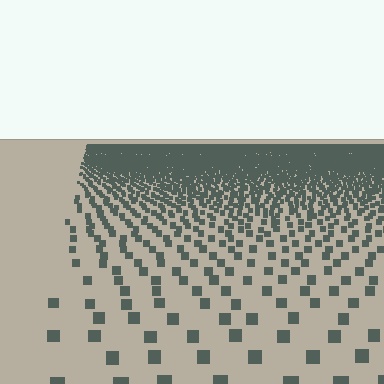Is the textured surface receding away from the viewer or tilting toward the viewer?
The surface is receding away from the viewer. Texture elements get smaller and denser toward the top.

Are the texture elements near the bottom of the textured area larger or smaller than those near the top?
Larger. Near the bottom, elements are closer to the viewer and appear at a bigger on-screen size.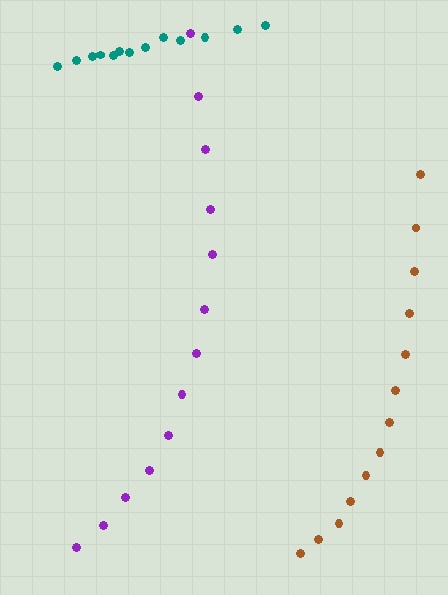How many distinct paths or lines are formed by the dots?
There are 3 distinct paths.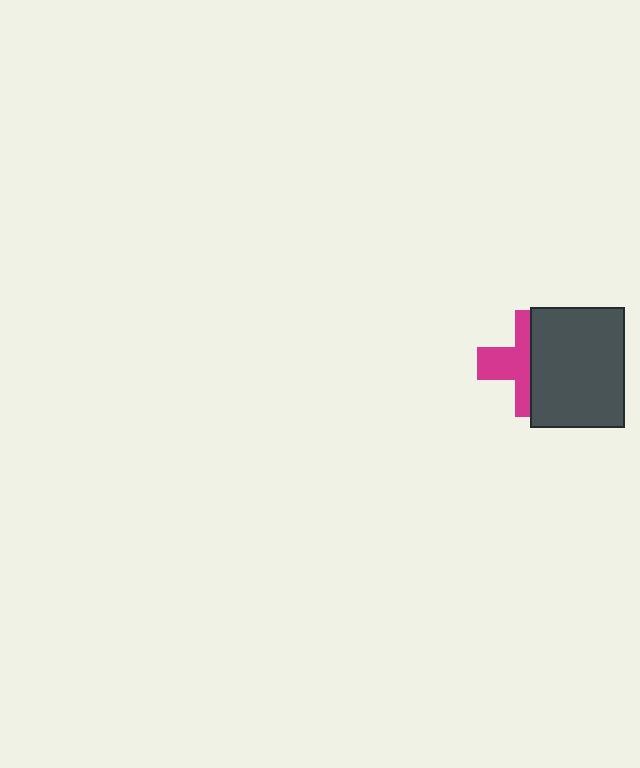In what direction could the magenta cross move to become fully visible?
The magenta cross could move left. That would shift it out from behind the dark gray rectangle entirely.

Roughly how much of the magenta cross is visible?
About half of it is visible (roughly 46%).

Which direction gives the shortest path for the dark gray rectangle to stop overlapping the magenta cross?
Moving right gives the shortest separation.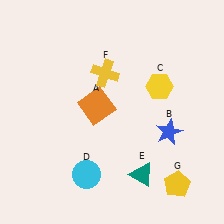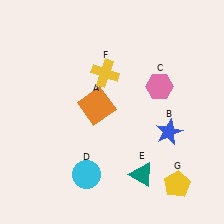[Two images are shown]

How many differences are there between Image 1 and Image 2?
There is 1 difference between the two images.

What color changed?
The hexagon (C) changed from yellow in Image 1 to pink in Image 2.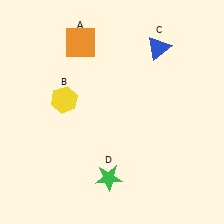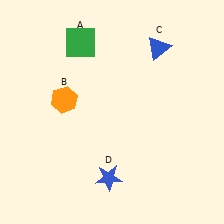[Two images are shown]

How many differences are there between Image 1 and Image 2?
There are 3 differences between the two images.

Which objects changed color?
A changed from orange to green. B changed from yellow to orange. D changed from green to blue.